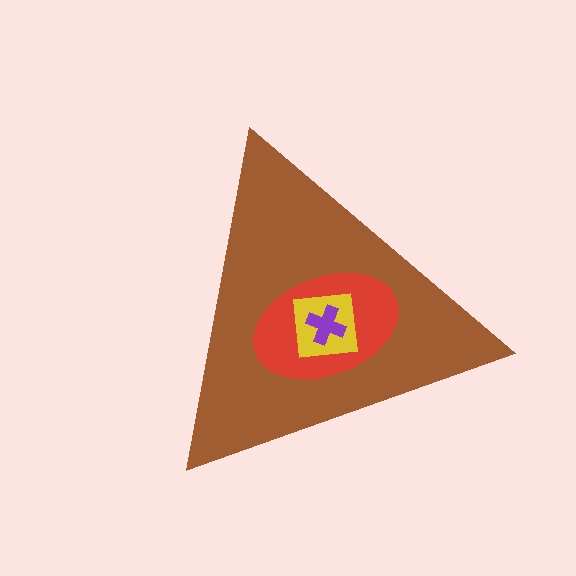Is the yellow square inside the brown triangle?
Yes.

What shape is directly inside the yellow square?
The purple cross.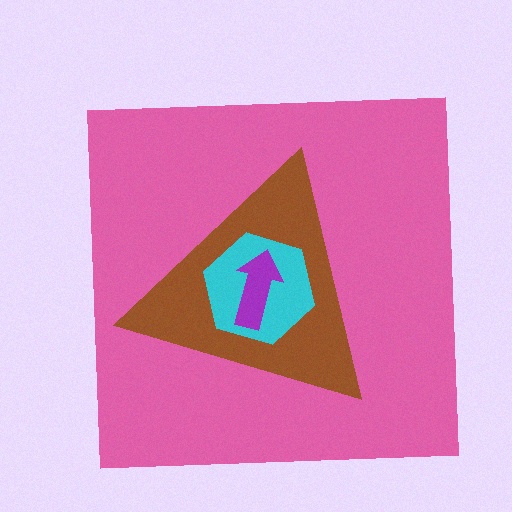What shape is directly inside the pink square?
The brown triangle.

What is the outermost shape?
The pink square.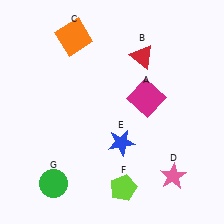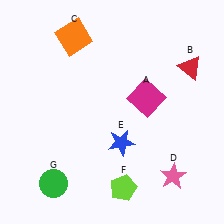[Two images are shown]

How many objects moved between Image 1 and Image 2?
1 object moved between the two images.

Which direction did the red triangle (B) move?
The red triangle (B) moved right.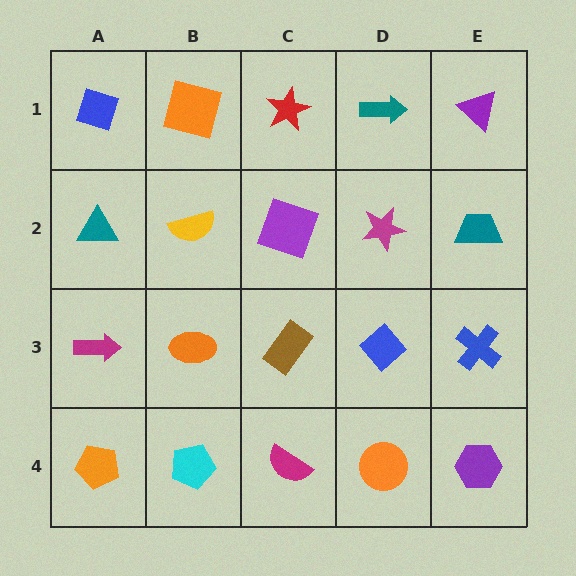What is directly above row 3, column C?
A purple square.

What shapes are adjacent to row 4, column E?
A blue cross (row 3, column E), an orange circle (row 4, column D).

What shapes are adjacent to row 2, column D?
A teal arrow (row 1, column D), a blue diamond (row 3, column D), a purple square (row 2, column C), a teal trapezoid (row 2, column E).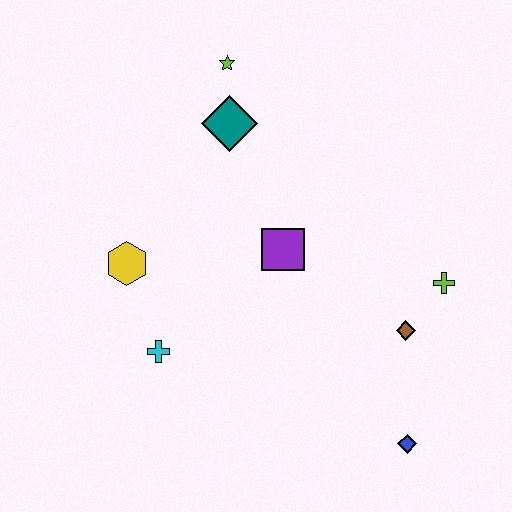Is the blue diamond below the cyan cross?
Yes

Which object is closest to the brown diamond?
The lime cross is closest to the brown diamond.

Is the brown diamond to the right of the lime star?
Yes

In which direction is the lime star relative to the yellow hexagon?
The lime star is above the yellow hexagon.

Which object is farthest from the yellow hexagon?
The blue diamond is farthest from the yellow hexagon.